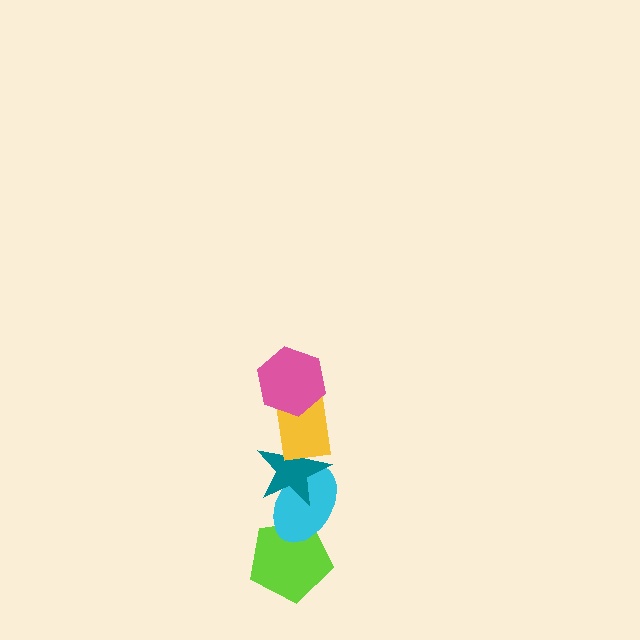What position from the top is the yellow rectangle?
The yellow rectangle is 2nd from the top.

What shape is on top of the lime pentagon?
The cyan ellipse is on top of the lime pentagon.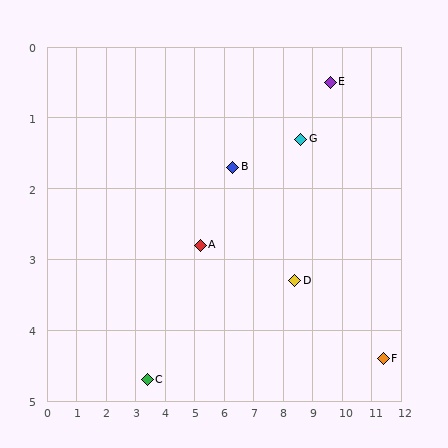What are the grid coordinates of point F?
Point F is at approximately (11.4, 4.4).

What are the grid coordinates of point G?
Point G is at approximately (8.6, 1.3).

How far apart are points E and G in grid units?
Points E and G are about 1.3 grid units apart.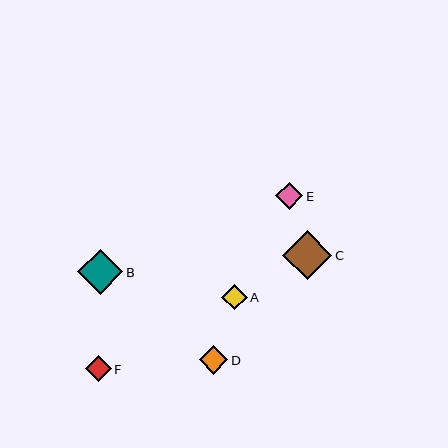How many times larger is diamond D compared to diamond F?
Diamond D is approximately 1.1 times the size of diamond F.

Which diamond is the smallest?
Diamond A is the smallest with a size of approximately 25 pixels.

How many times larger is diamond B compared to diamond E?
Diamond B is approximately 1.7 times the size of diamond E.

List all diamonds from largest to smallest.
From largest to smallest: C, B, D, E, F, A.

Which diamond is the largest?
Diamond C is the largest with a size of approximately 49 pixels.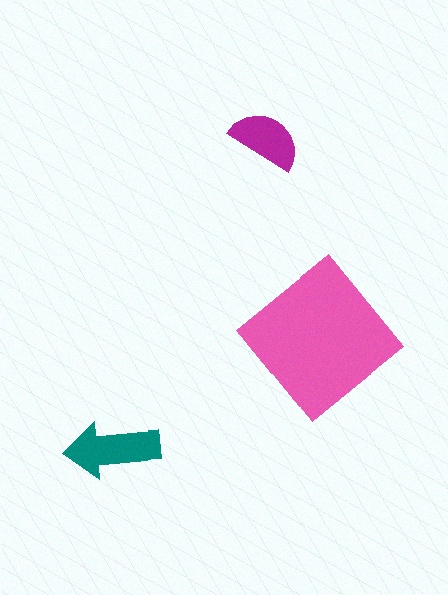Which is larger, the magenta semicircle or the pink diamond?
The pink diamond.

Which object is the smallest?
The magenta semicircle.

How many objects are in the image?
There are 3 objects in the image.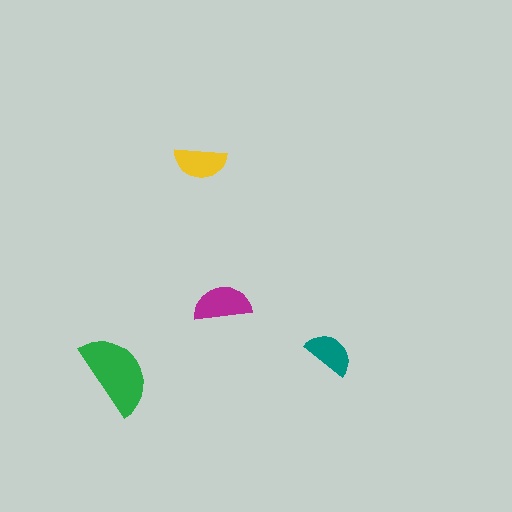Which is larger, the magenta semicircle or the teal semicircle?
The magenta one.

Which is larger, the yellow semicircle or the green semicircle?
The green one.